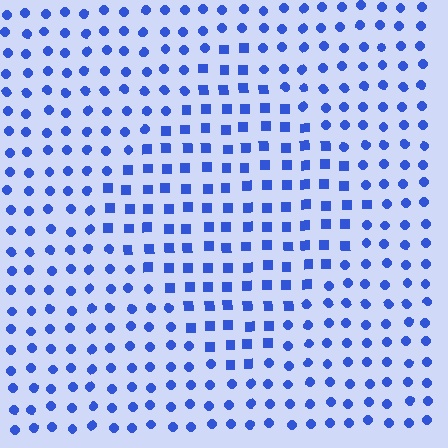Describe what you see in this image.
The image is filled with small blue elements arranged in a uniform grid. A diamond-shaped region contains squares, while the surrounding area contains circles. The boundary is defined purely by the change in element shape.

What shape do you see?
I see a diamond.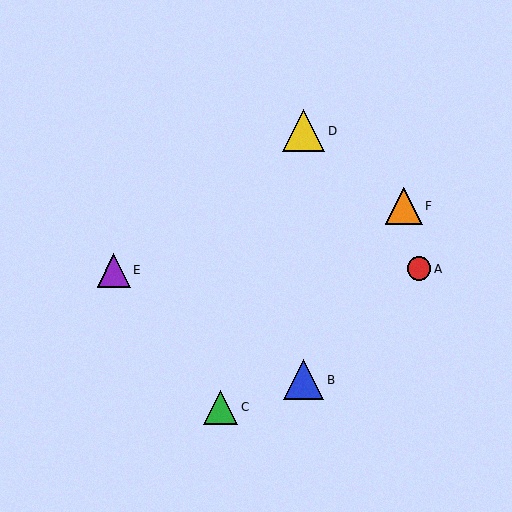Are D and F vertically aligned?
No, D is at x≈304 and F is at x≈404.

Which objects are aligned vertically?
Objects B, D are aligned vertically.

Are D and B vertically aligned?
Yes, both are at x≈304.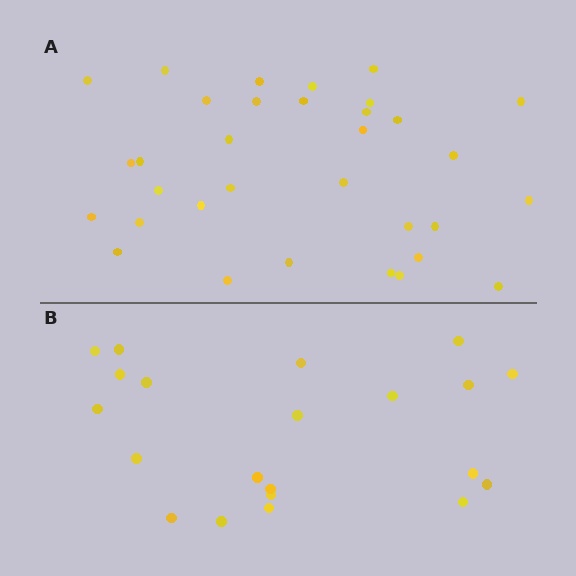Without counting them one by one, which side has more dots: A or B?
Region A (the top region) has more dots.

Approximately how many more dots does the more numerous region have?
Region A has roughly 12 or so more dots than region B.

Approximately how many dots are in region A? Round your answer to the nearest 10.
About 30 dots. (The exact count is 33, which rounds to 30.)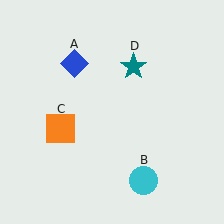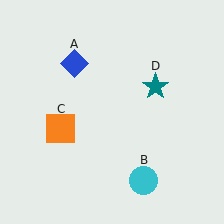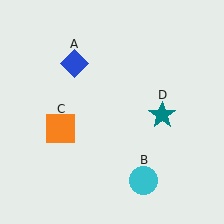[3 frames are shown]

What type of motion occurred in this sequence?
The teal star (object D) rotated clockwise around the center of the scene.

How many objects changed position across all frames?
1 object changed position: teal star (object D).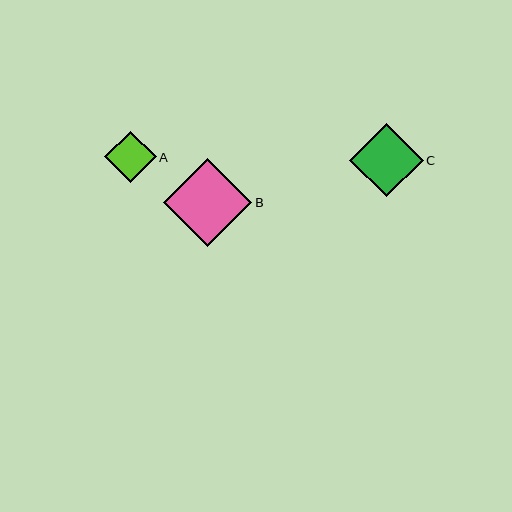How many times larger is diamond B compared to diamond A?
Diamond B is approximately 1.7 times the size of diamond A.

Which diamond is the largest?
Diamond B is the largest with a size of approximately 88 pixels.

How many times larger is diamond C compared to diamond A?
Diamond C is approximately 1.4 times the size of diamond A.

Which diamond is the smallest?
Diamond A is the smallest with a size of approximately 51 pixels.